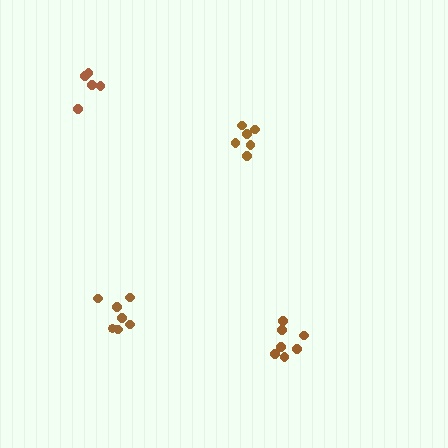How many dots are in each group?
Group 1: 7 dots, Group 2: 6 dots, Group 3: 7 dots, Group 4: 5 dots (25 total).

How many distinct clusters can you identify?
There are 4 distinct clusters.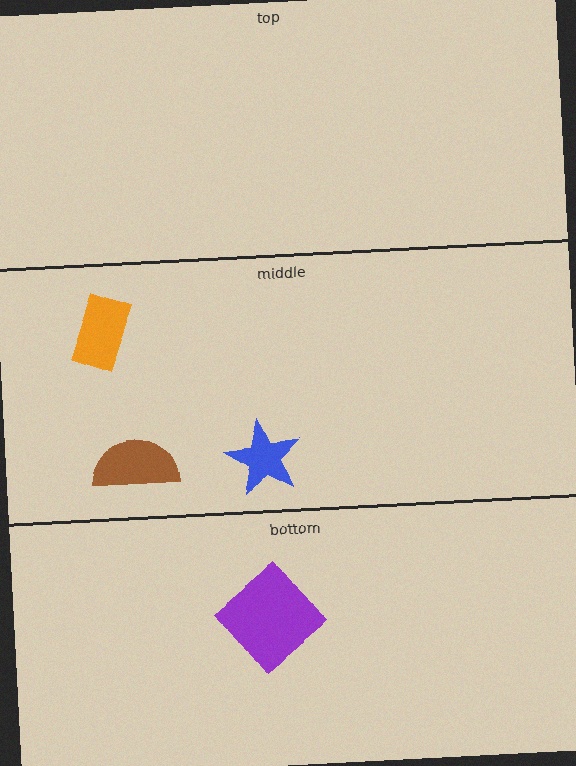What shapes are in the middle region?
The brown semicircle, the blue star, the orange rectangle.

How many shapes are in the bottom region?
1.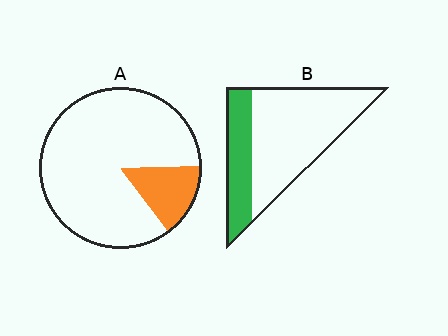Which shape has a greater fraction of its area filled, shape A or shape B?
Shape B.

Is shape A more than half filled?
No.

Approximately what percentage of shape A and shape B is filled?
A is approximately 15% and B is approximately 30%.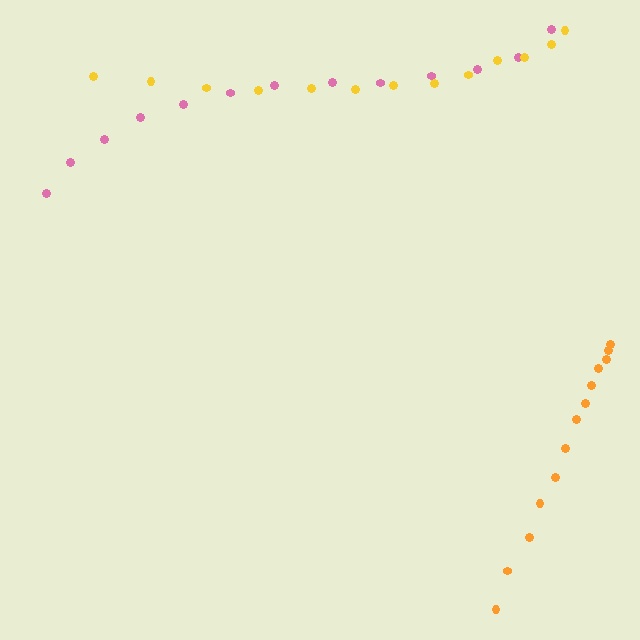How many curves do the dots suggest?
There are 3 distinct paths.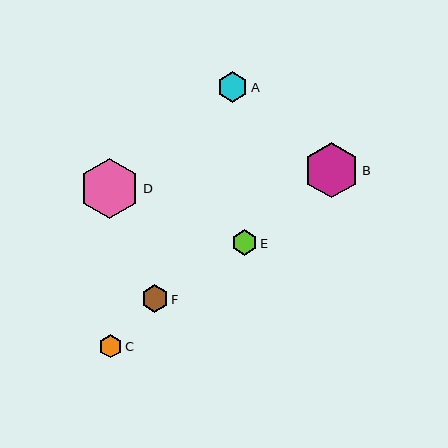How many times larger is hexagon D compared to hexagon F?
Hexagon D is approximately 2.2 times the size of hexagon F.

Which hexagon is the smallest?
Hexagon C is the smallest with a size of approximately 23 pixels.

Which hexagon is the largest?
Hexagon D is the largest with a size of approximately 60 pixels.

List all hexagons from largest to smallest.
From largest to smallest: D, B, A, F, E, C.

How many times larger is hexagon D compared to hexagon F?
Hexagon D is approximately 2.2 times the size of hexagon F.